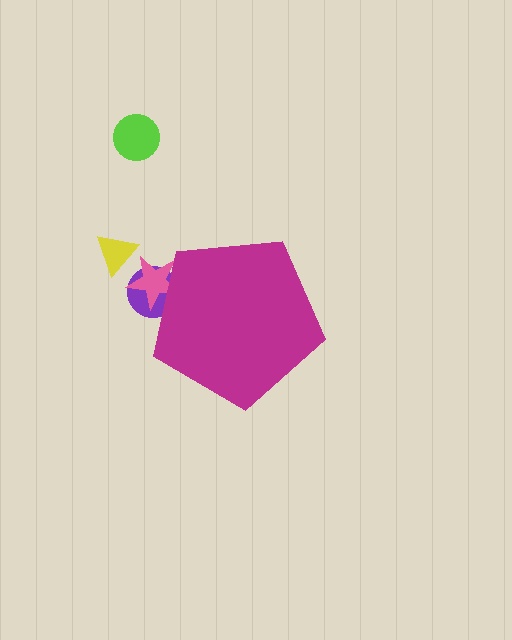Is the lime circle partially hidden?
No, the lime circle is fully visible.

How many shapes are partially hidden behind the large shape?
2 shapes are partially hidden.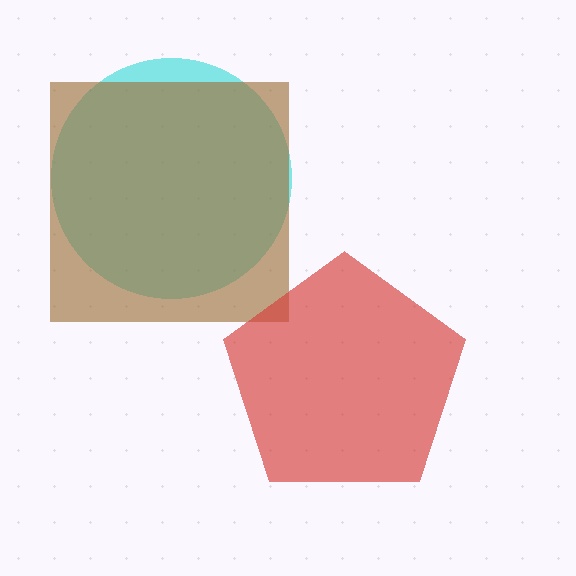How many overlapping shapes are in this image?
There are 3 overlapping shapes in the image.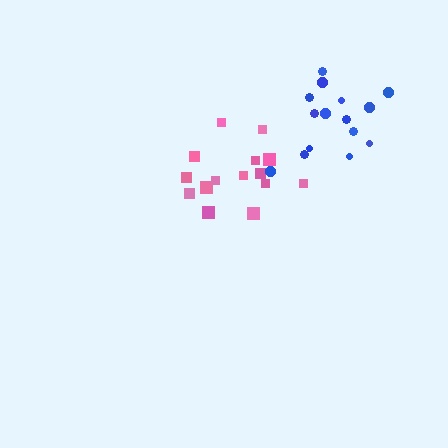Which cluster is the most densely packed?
Blue.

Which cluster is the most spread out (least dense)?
Pink.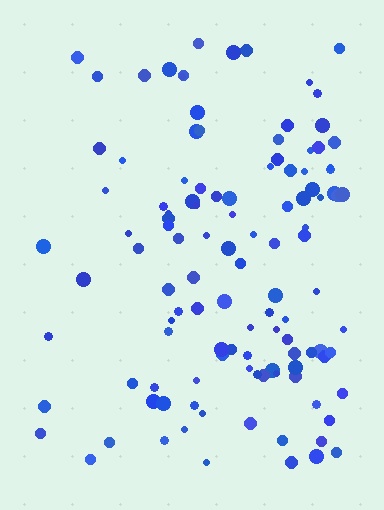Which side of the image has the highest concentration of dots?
The right.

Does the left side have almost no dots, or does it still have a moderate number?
Still a moderate number, just noticeably fewer than the right.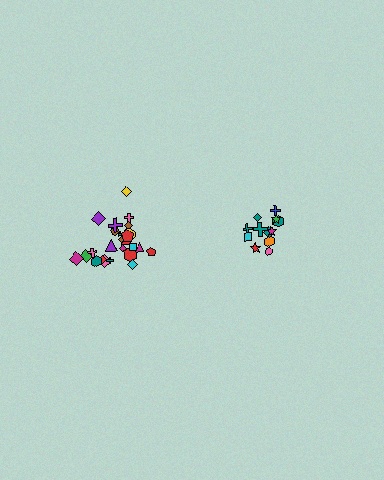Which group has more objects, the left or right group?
The left group.